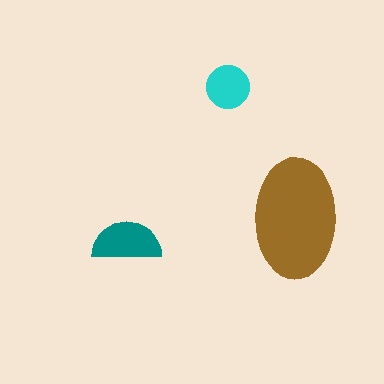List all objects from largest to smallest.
The brown ellipse, the teal semicircle, the cyan circle.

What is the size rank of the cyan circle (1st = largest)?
3rd.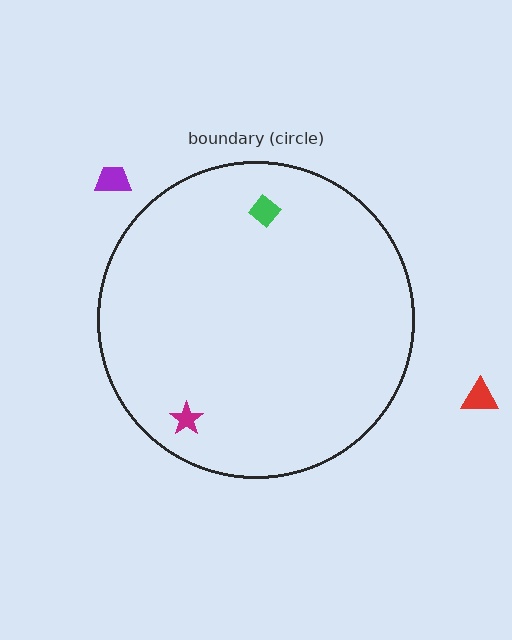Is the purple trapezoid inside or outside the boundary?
Outside.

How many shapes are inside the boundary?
2 inside, 2 outside.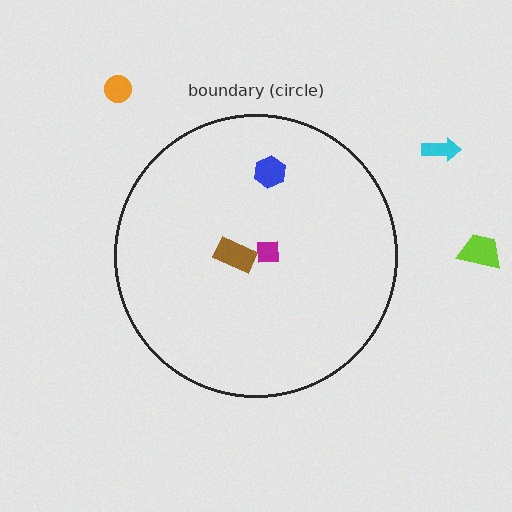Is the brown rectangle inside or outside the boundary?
Inside.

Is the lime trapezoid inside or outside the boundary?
Outside.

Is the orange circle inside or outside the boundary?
Outside.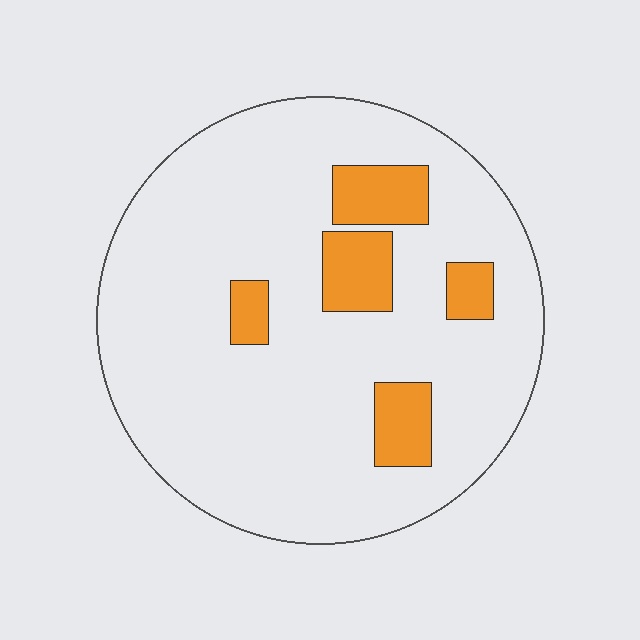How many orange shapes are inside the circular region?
5.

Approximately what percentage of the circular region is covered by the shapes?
Approximately 15%.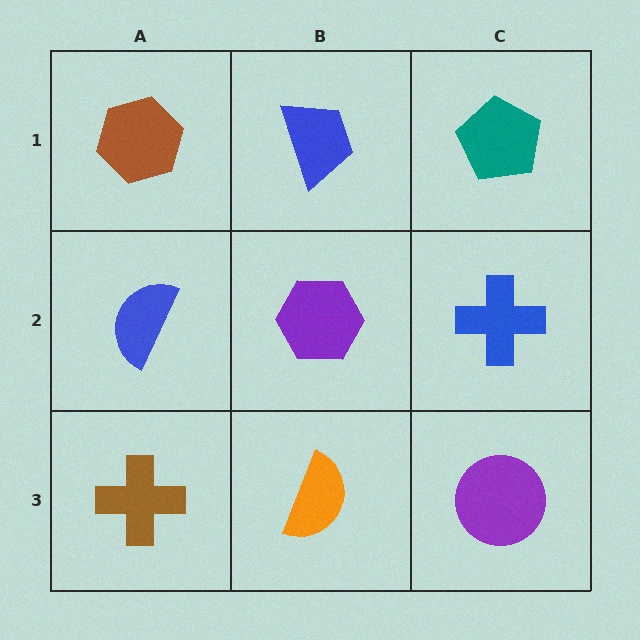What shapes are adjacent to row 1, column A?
A blue semicircle (row 2, column A), a blue trapezoid (row 1, column B).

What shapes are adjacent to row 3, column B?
A purple hexagon (row 2, column B), a brown cross (row 3, column A), a purple circle (row 3, column C).